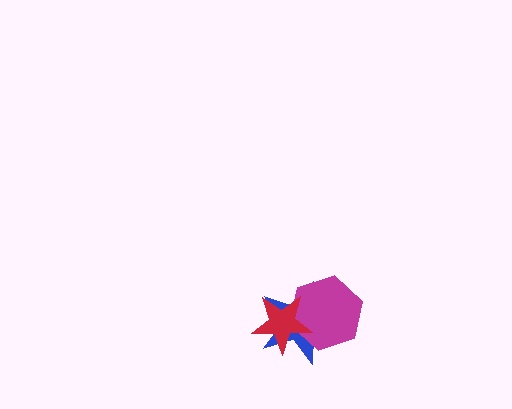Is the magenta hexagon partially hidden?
Yes, it is partially covered by another shape.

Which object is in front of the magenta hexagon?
The red star is in front of the magenta hexagon.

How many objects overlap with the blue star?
2 objects overlap with the blue star.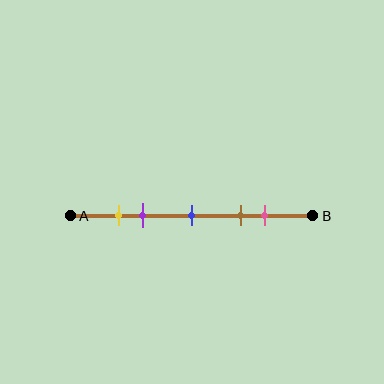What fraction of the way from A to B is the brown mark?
The brown mark is approximately 70% (0.7) of the way from A to B.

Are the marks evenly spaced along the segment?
No, the marks are not evenly spaced.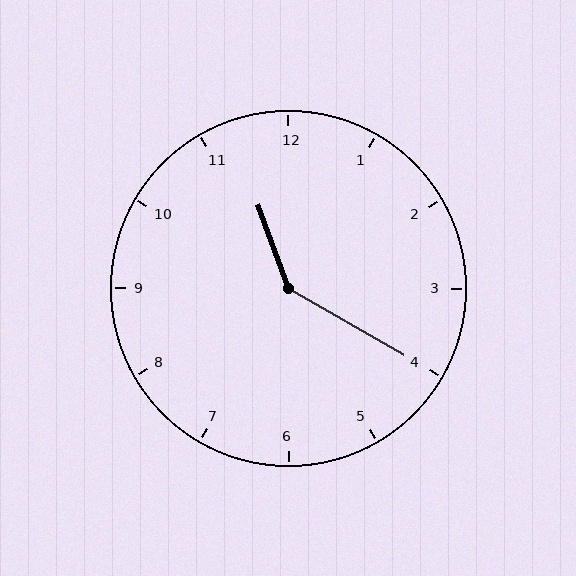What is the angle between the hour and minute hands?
Approximately 140 degrees.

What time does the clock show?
11:20.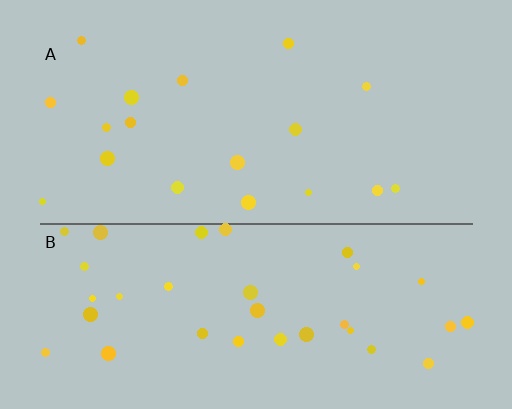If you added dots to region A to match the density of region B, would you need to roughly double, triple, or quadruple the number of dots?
Approximately double.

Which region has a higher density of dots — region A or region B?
B (the bottom).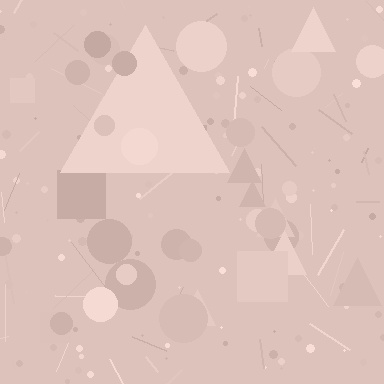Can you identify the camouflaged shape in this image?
The camouflaged shape is a triangle.